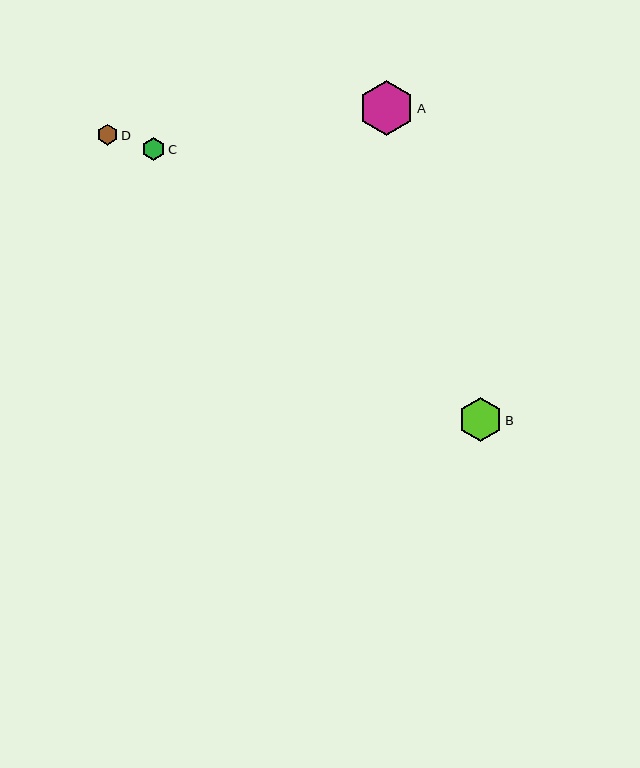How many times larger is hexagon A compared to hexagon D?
Hexagon A is approximately 2.6 times the size of hexagon D.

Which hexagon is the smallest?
Hexagon D is the smallest with a size of approximately 21 pixels.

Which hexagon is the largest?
Hexagon A is the largest with a size of approximately 55 pixels.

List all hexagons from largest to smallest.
From largest to smallest: A, B, C, D.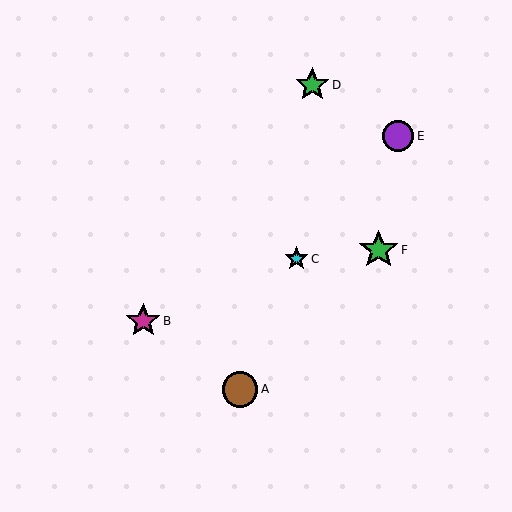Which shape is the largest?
The green star (labeled F) is the largest.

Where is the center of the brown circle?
The center of the brown circle is at (240, 389).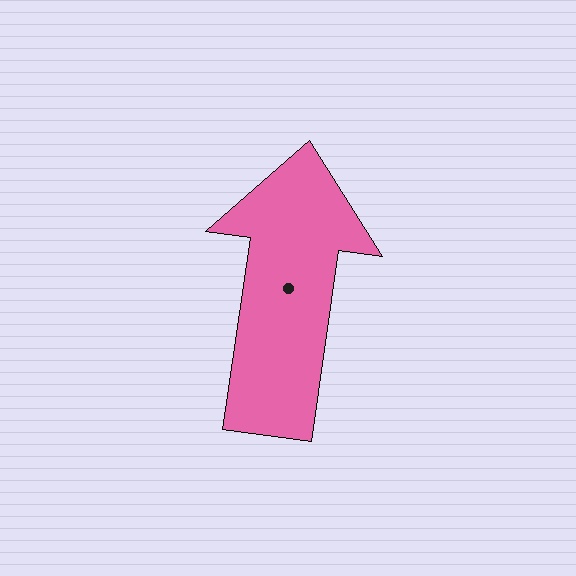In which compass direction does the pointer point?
North.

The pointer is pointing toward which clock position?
Roughly 12 o'clock.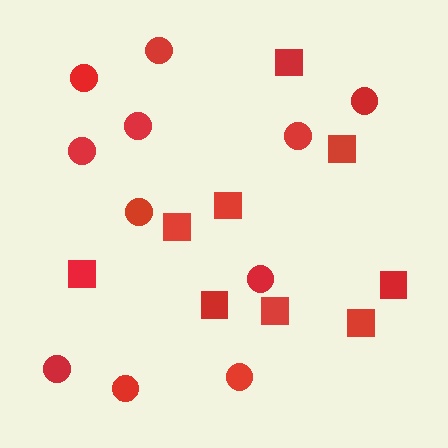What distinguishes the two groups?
There are 2 groups: one group of circles (11) and one group of squares (9).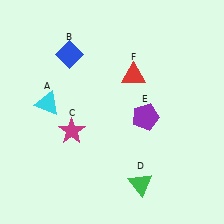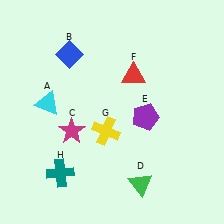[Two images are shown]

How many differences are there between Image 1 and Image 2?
There are 2 differences between the two images.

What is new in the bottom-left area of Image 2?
A teal cross (H) was added in the bottom-left area of Image 2.